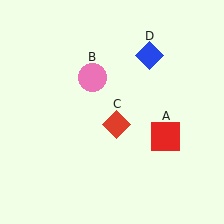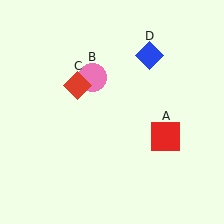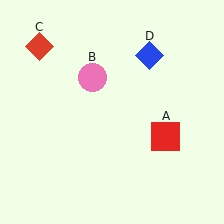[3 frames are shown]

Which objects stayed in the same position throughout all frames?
Red square (object A) and pink circle (object B) and blue diamond (object D) remained stationary.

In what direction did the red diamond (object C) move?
The red diamond (object C) moved up and to the left.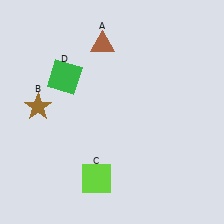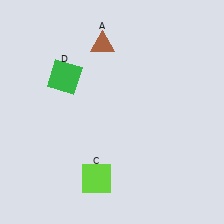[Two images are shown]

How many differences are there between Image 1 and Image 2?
There is 1 difference between the two images.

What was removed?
The brown star (B) was removed in Image 2.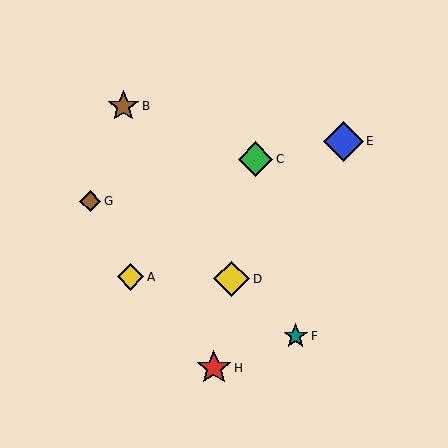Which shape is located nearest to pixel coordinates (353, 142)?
The blue diamond (labeled E) at (343, 141) is nearest to that location.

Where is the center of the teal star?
The center of the teal star is at (296, 336).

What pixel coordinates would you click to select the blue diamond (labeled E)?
Click at (343, 141) to select the blue diamond E.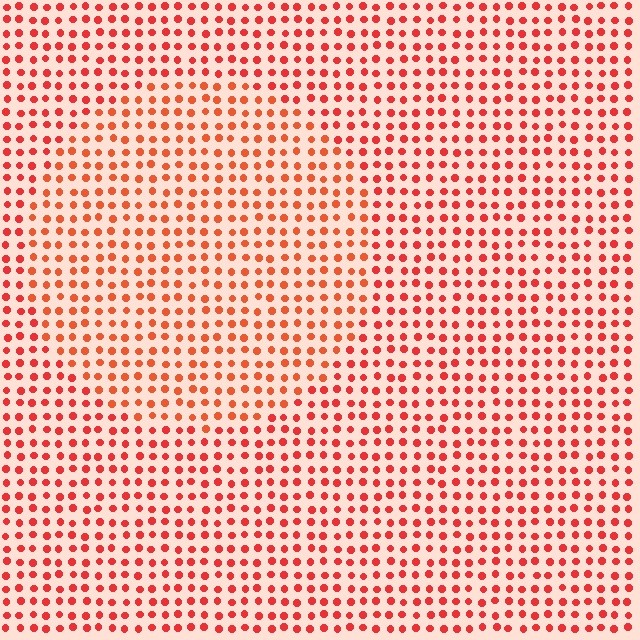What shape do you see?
I see a circle.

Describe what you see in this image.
The image is filled with small red elements in a uniform arrangement. A circle-shaped region is visible where the elements are tinted to a slightly different hue, forming a subtle color boundary.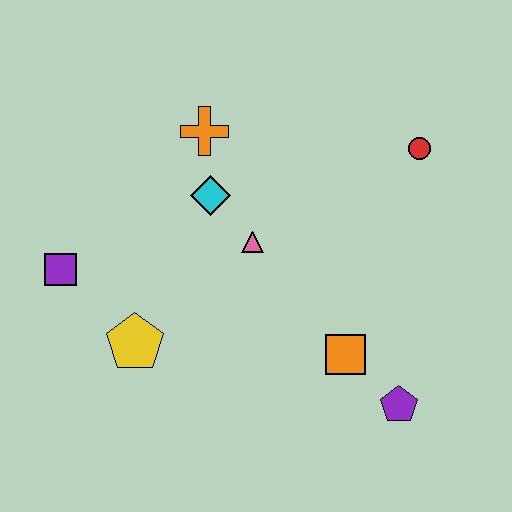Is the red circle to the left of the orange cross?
No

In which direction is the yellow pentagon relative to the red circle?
The yellow pentagon is to the left of the red circle.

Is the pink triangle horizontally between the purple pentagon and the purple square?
Yes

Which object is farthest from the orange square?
The purple square is farthest from the orange square.